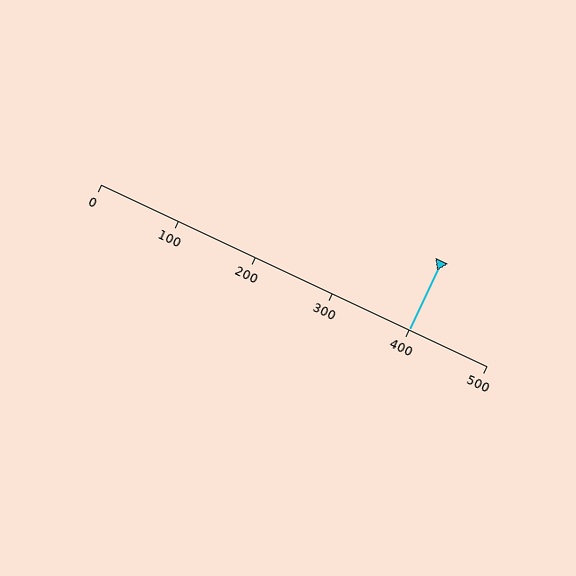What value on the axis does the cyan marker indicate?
The marker indicates approximately 400.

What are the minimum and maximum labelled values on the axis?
The axis runs from 0 to 500.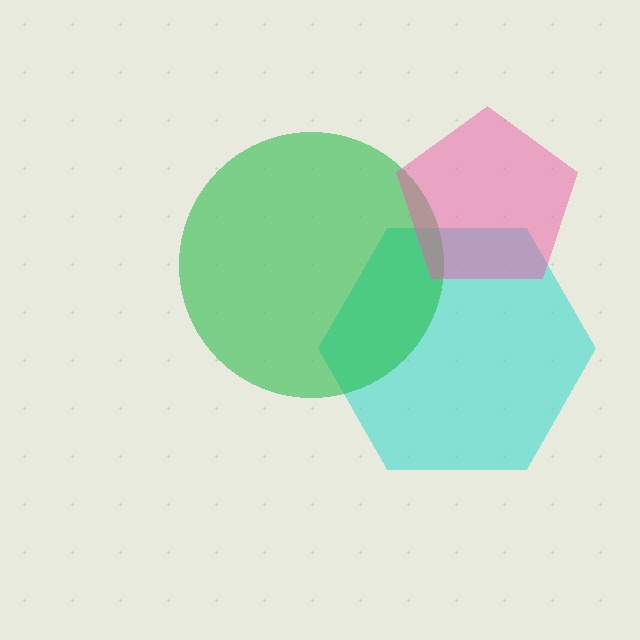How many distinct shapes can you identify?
There are 3 distinct shapes: a cyan hexagon, a green circle, a pink pentagon.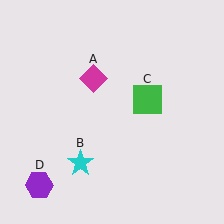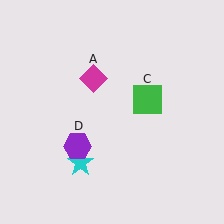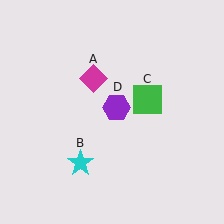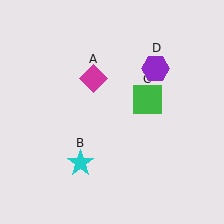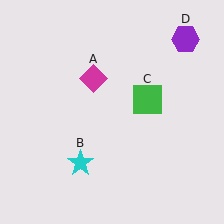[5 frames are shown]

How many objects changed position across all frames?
1 object changed position: purple hexagon (object D).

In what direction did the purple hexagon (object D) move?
The purple hexagon (object D) moved up and to the right.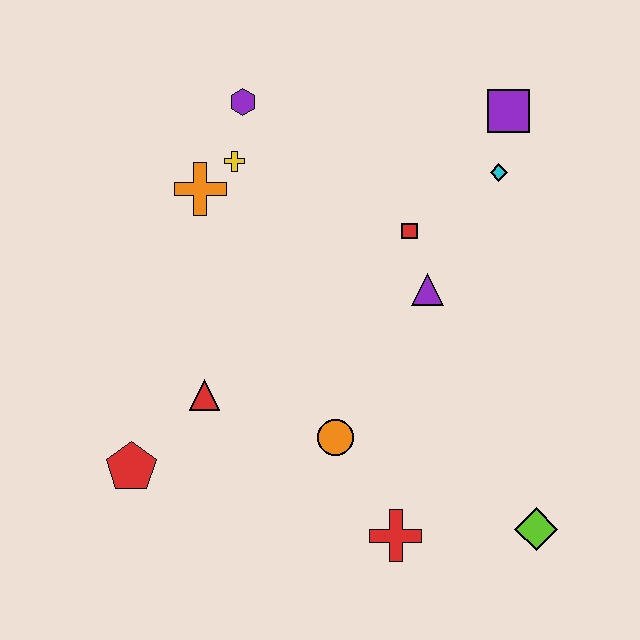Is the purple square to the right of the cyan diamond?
Yes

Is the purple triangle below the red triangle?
No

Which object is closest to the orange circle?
The red cross is closest to the orange circle.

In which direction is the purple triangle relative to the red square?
The purple triangle is below the red square.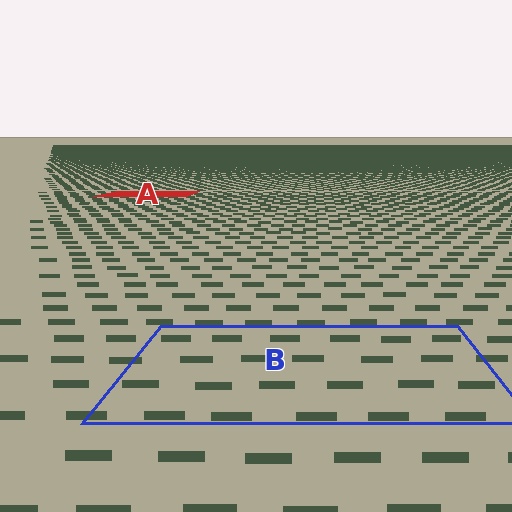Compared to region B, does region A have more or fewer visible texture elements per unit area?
Region A has more texture elements per unit area — they are packed more densely because it is farther away.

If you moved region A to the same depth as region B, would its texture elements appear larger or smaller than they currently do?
They would appear larger. At a closer depth, the same texture elements are projected at a bigger on-screen size.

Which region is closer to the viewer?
Region B is closer. The texture elements there are larger and more spread out.